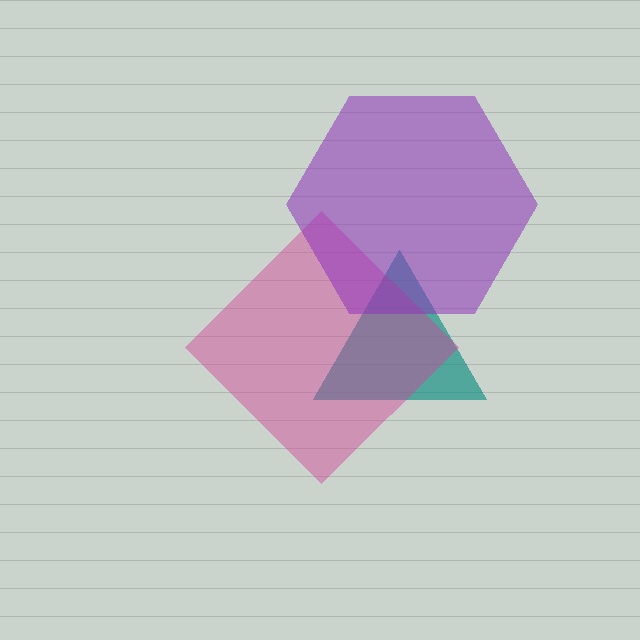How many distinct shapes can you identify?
There are 3 distinct shapes: a teal triangle, a magenta diamond, a purple hexagon.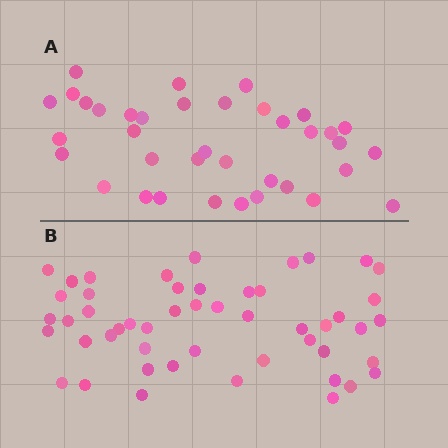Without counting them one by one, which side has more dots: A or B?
Region B (the bottom region) has more dots.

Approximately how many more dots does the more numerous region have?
Region B has approximately 15 more dots than region A.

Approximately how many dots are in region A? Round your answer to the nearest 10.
About 40 dots. (The exact count is 37, which rounds to 40.)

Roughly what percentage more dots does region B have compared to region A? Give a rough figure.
About 35% more.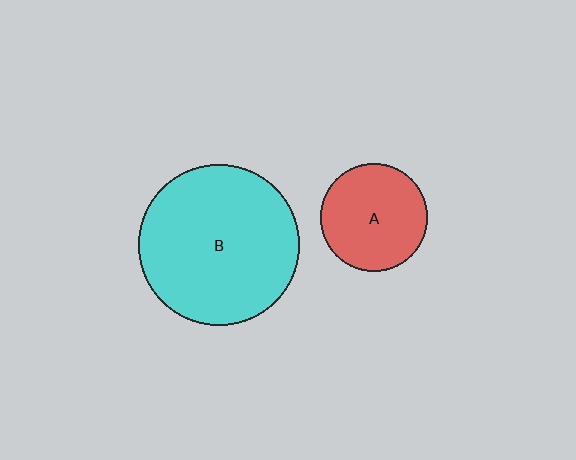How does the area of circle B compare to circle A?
Approximately 2.2 times.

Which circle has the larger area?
Circle B (cyan).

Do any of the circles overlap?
No, none of the circles overlap.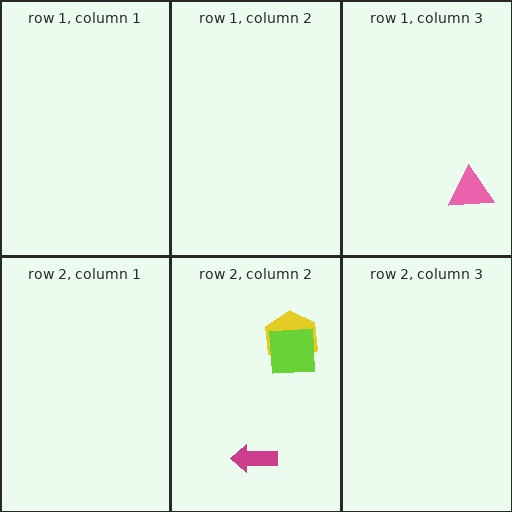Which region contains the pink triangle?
The row 1, column 3 region.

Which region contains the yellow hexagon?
The row 2, column 2 region.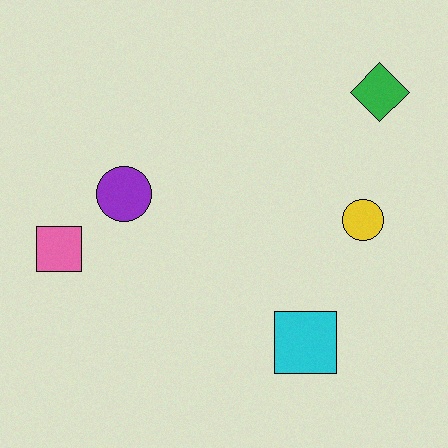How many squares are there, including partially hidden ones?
There are 2 squares.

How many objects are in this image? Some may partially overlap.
There are 5 objects.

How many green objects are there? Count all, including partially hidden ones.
There is 1 green object.